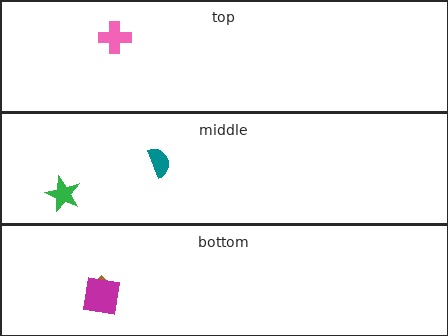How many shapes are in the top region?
1.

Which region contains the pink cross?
The top region.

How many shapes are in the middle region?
2.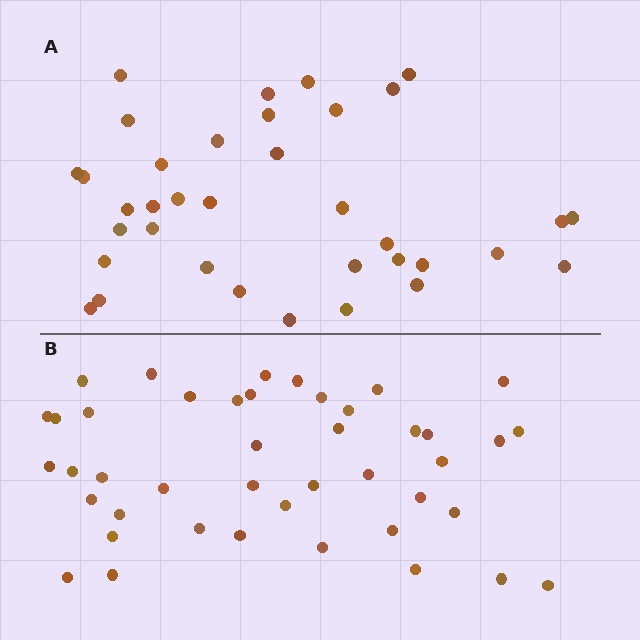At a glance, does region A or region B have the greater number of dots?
Region B (the bottom region) has more dots.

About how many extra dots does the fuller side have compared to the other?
Region B has roughly 8 or so more dots than region A.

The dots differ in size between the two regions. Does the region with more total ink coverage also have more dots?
No. Region A has more total ink coverage because its dots are larger, but region B actually contains more individual dots. Total area can be misleading — the number of items is what matters here.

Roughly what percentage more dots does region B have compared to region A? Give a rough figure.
About 20% more.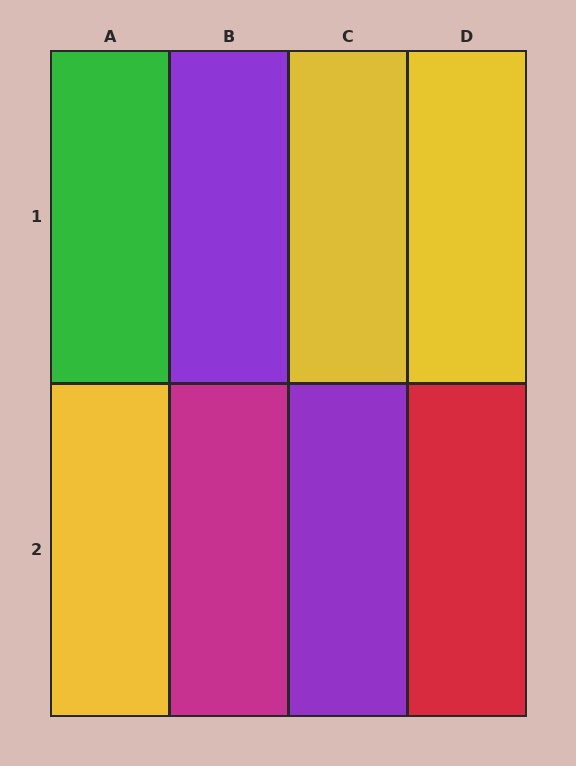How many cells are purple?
2 cells are purple.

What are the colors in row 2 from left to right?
Yellow, magenta, purple, red.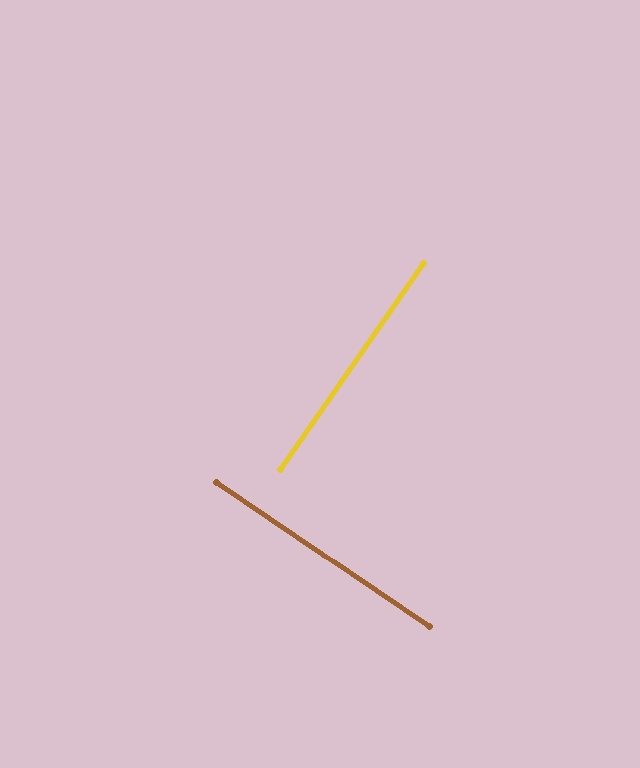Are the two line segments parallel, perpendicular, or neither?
Perpendicular — they meet at approximately 90°.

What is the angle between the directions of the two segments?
Approximately 90 degrees.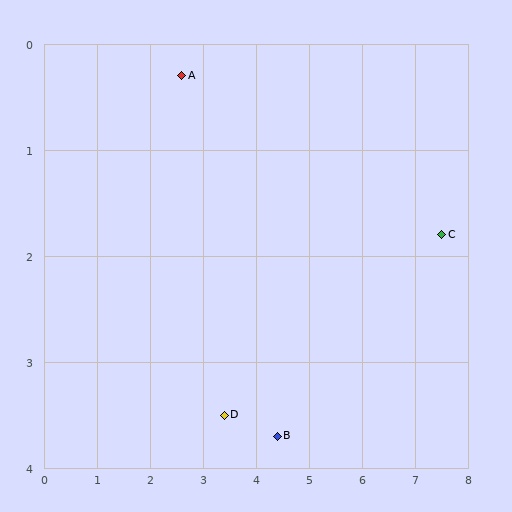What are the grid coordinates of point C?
Point C is at approximately (7.5, 1.8).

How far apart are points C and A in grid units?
Points C and A are about 5.1 grid units apart.